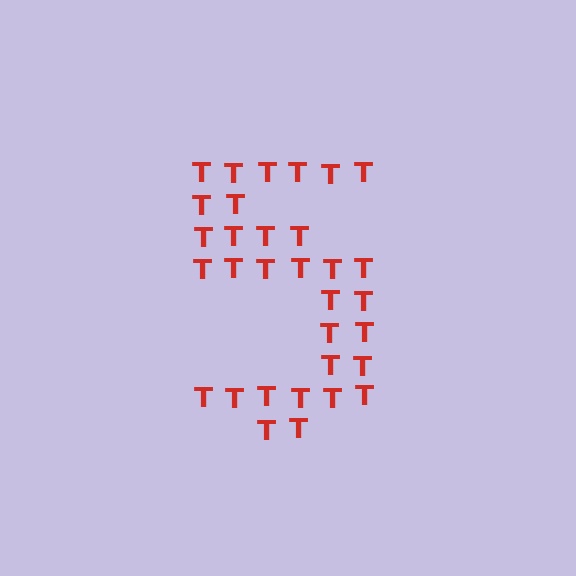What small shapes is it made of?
It is made of small letter T's.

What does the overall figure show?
The overall figure shows the digit 5.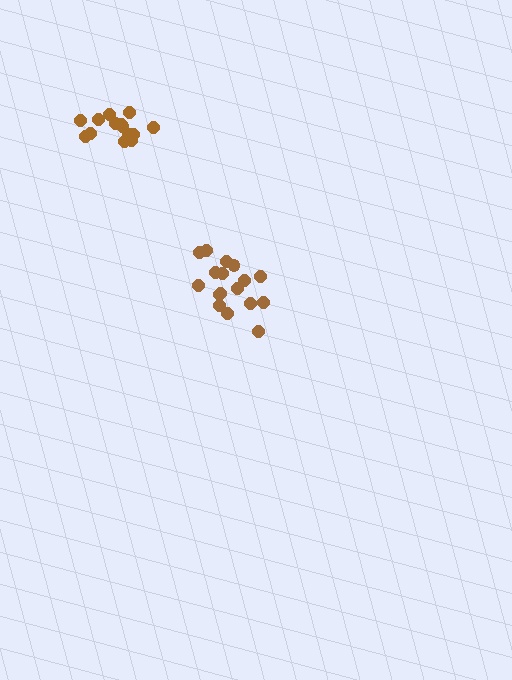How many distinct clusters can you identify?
There are 2 distinct clusters.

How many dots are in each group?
Group 1: 17 dots, Group 2: 14 dots (31 total).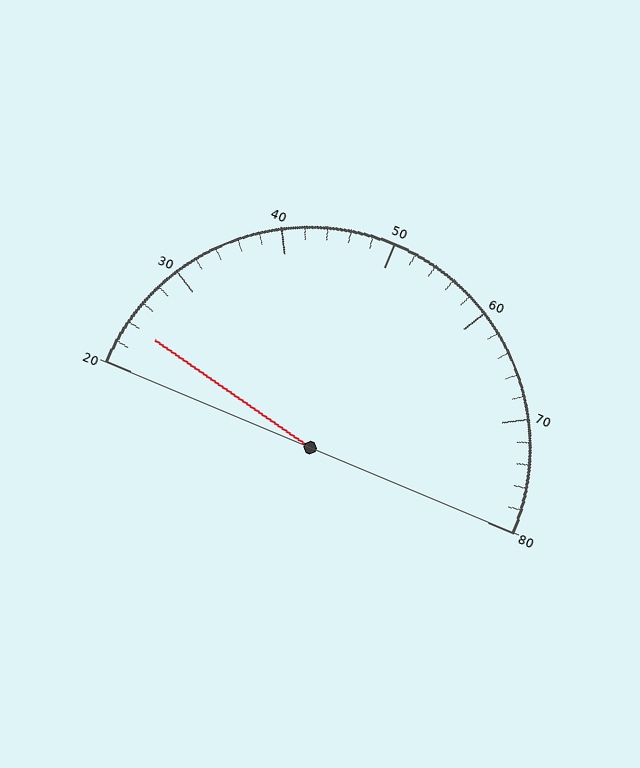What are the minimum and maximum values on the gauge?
The gauge ranges from 20 to 80.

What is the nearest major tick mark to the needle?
The nearest major tick mark is 20.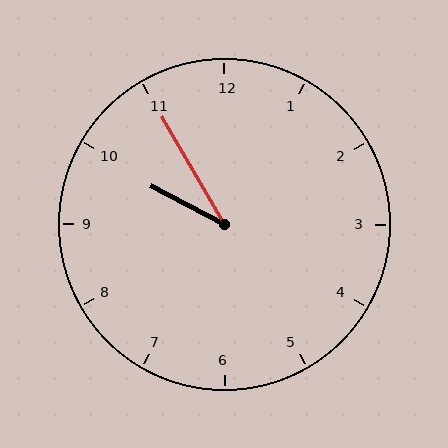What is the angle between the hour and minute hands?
Approximately 32 degrees.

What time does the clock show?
9:55.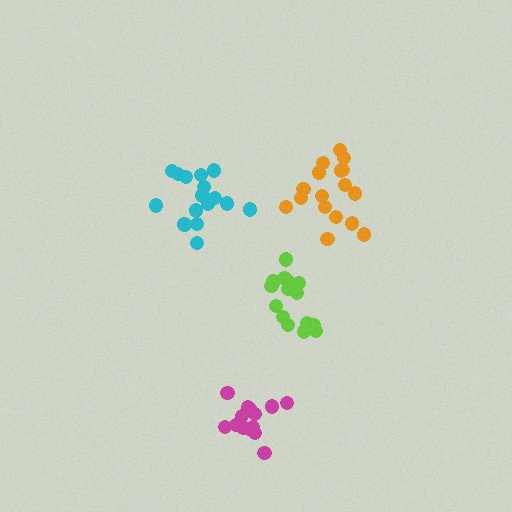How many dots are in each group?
Group 1: 16 dots, Group 2: 17 dots, Group 3: 17 dots, Group 4: 14 dots (64 total).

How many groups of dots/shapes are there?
There are 4 groups.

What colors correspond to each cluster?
The clusters are colored: cyan, lime, orange, magenta.